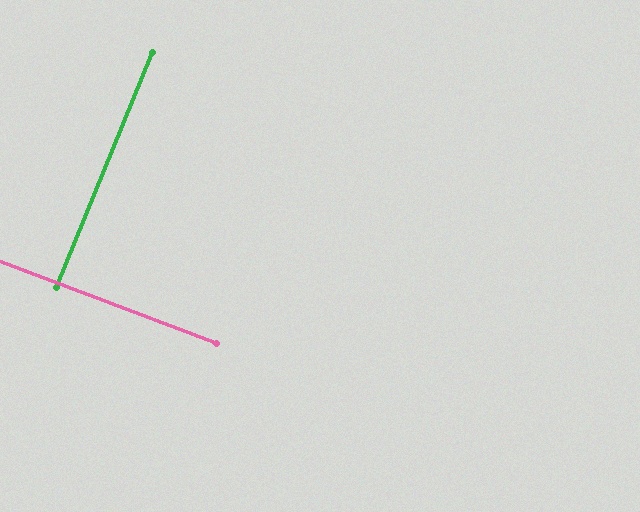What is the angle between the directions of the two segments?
Approximately 88 degrees.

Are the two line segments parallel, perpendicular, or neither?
Perpendicular — they meet at approximately 88°.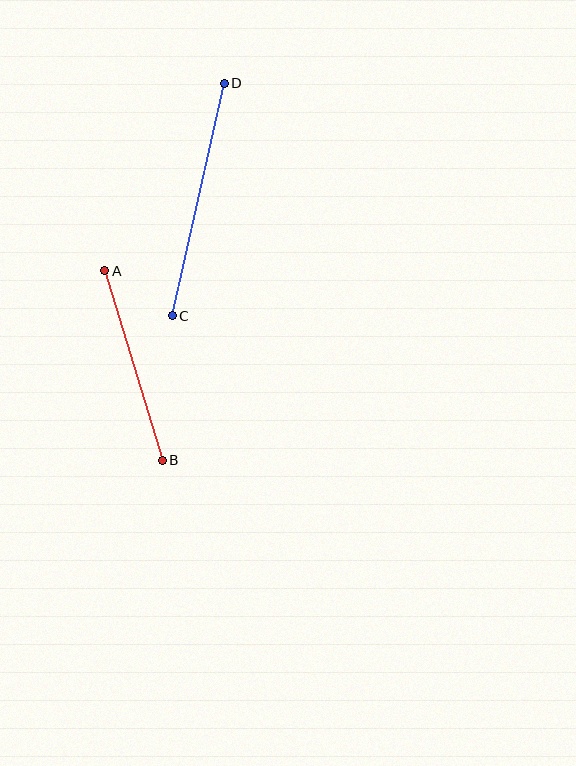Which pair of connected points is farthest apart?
Points C and D are farthest apart.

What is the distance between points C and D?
The distance is approximately 238 pixels.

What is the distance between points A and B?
The distance is approximately 198 pixels.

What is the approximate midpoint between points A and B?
The midpoint is at approximately (133, 365) pixels.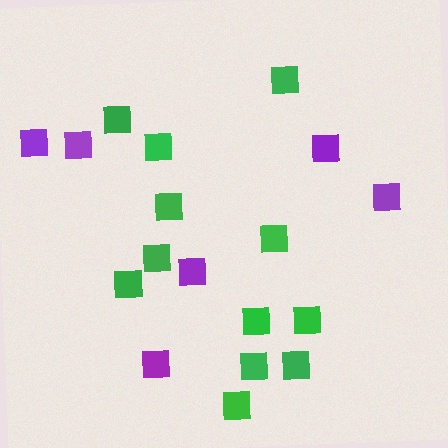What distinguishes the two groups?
There are 2 groups: one group of purple squares (6) and one group of green squares (12).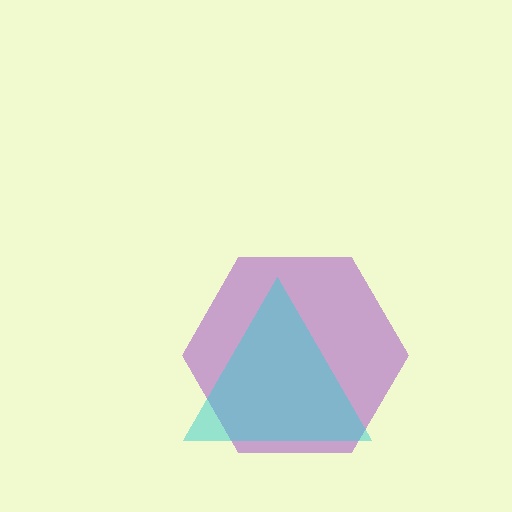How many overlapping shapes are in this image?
There are 2 overlapping shapes in the image.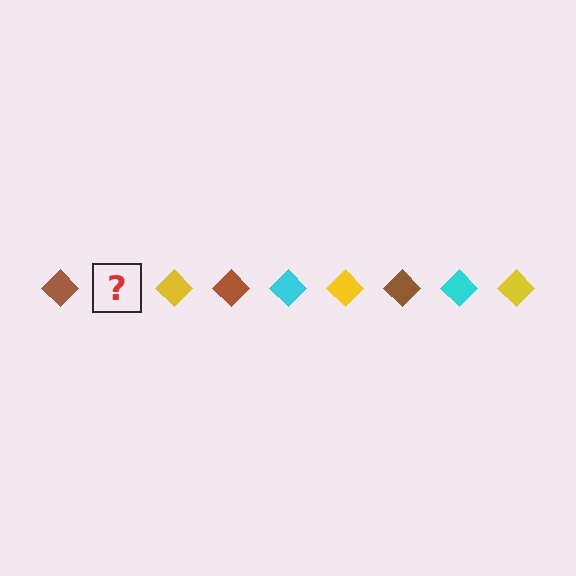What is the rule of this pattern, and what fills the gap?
The rule is that the pattern cycles through brown, cyan, yellow diamonds. The gap should be filled with a cyan diamond.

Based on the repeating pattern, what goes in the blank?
The blank should be a cyan diamond.